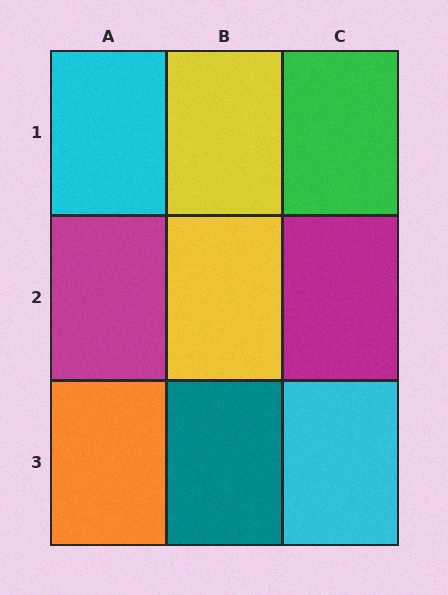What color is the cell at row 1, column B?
Yellow.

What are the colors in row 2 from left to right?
Magenta, yellow, magenta.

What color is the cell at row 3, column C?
Cyan.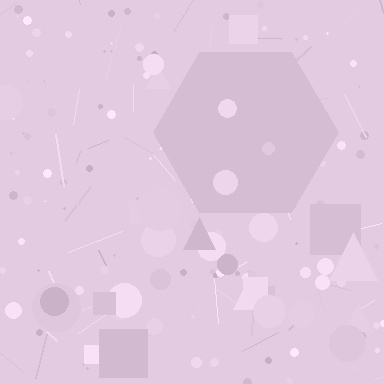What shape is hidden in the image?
A hexagon is hidden in the image.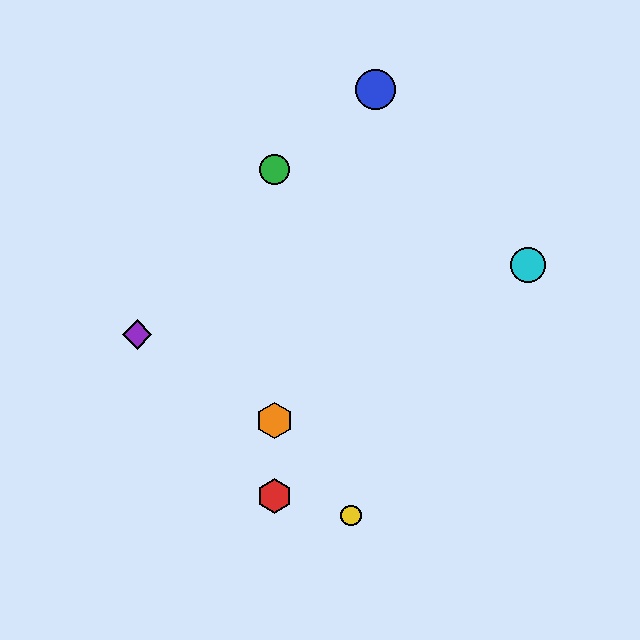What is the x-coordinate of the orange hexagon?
The orange hexagon is at x≈274.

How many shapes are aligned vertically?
3 shapes (the red hexagon, the green circle, the orange hexagon) are aligned vertically.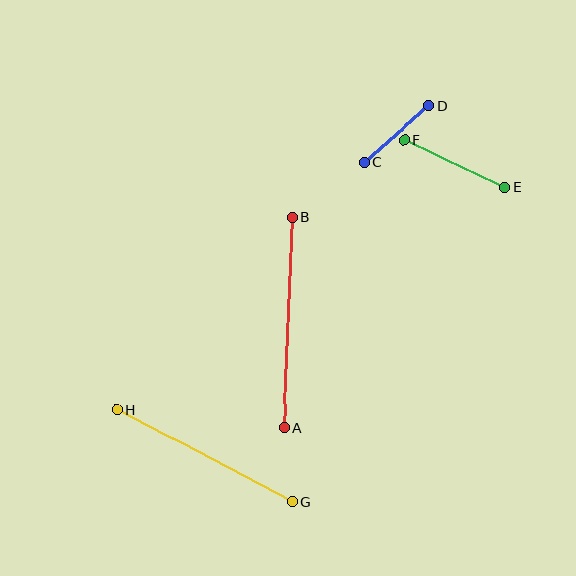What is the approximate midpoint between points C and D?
The midpoint is at approximately (397, 134) pixels.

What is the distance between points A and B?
The distance is approximately 210 pixels.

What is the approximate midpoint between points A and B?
The midpoint is at approximately (288, 322) pixels.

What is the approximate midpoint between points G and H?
The midpoint is at approximately (204, 456) pixels.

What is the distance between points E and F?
The distance is approximately 110 pixels.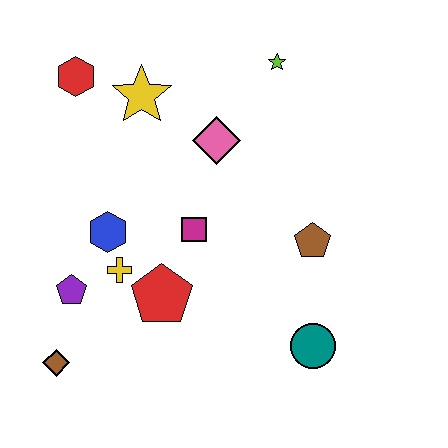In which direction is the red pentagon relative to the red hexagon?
The red pentagon is below the red hexagon.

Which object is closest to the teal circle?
The brown pentagon is closest to the teal circle.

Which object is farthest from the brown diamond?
The lime star is farthest from the brown diamond.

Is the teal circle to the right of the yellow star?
Yes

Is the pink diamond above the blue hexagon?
Yes